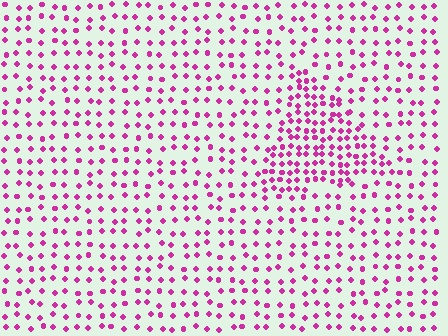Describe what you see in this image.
The image contains small magenta elements arranged at two different densities. A triangle-shaped region is visible where the elements are more densely packed than the surrounding area.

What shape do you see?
I see a triangle.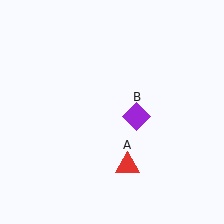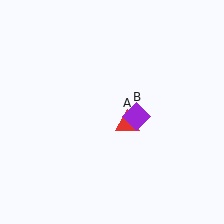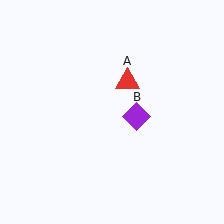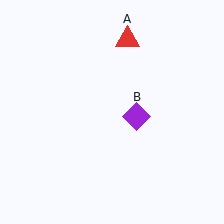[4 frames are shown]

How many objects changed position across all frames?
1 object changed position: red triangle (object A).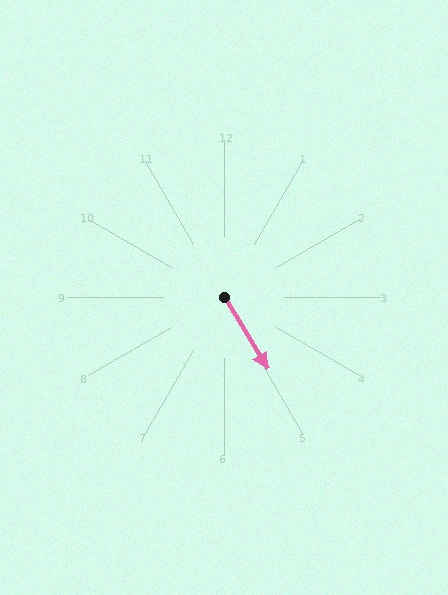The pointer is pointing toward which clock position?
Roughly 5 o'clock.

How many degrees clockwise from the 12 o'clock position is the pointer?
Approximately 149 degrees.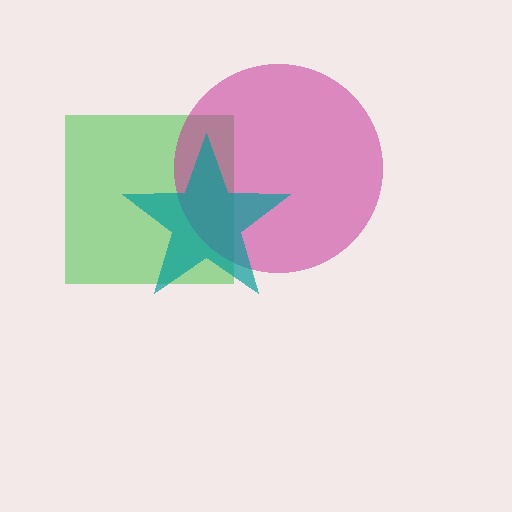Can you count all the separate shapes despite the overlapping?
Yes, there are 3 separate shapes.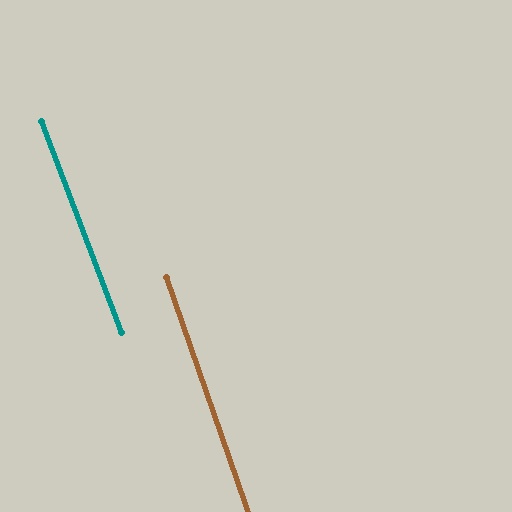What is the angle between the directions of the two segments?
Approximately 1 degree.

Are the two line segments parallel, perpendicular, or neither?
Parallel — their directions differ by only 1.3°.